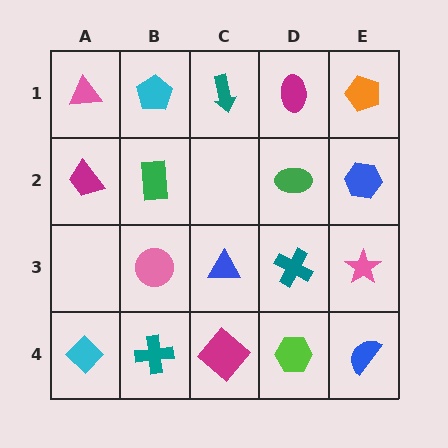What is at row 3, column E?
A pink star.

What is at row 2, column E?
A blue hexagon.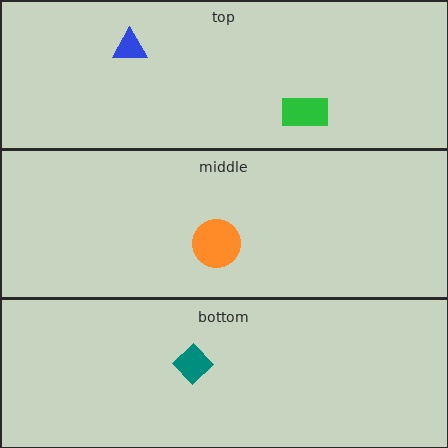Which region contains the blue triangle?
The top region.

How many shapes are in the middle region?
1.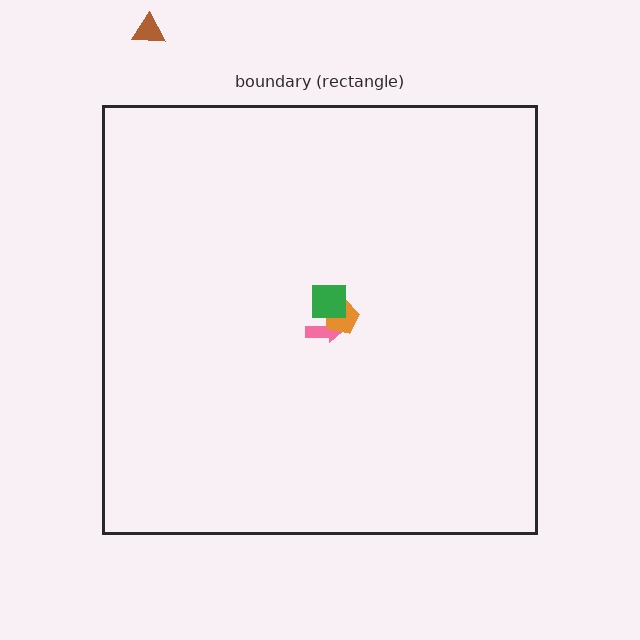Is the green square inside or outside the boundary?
Inside.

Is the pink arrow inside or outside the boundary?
Inside.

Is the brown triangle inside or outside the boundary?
Outside.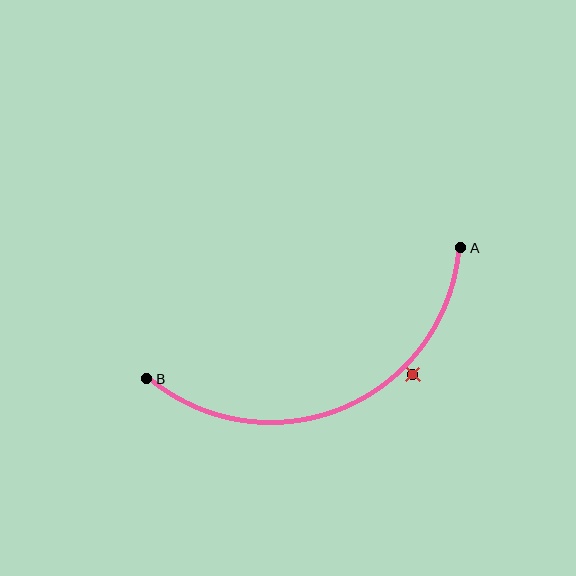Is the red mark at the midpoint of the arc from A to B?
No — the red mark does not lie on the arc at all. It sits slightly outside the curve.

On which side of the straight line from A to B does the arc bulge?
The arc bulges below the straight line connecting A and B.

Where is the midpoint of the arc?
The arc midpoint is the point on the curve farthest from the straight line joining A and B. It sits below that line.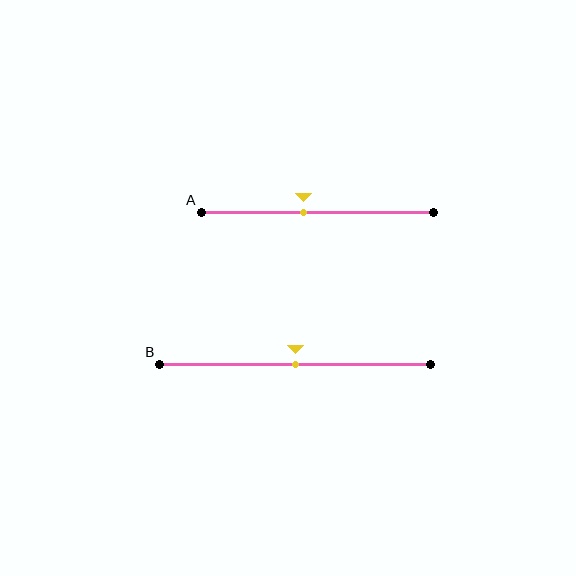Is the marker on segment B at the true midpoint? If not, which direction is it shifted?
Yes, the marker on segment B is at the true midpoint.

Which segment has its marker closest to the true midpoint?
Segment B has its marker closest to the true midpoint.